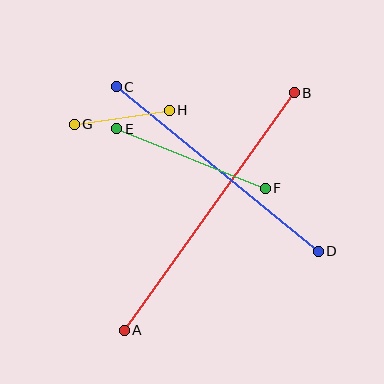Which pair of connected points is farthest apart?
Points A and B are farthest apart.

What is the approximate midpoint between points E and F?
The midpoint is at approximately (191, 159) pixels.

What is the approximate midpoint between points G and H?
The midpoint is at approximately (122, 117) pixels.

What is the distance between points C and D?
The distance is approximately 261 pixels.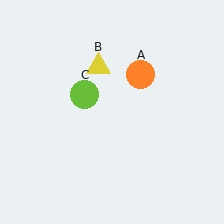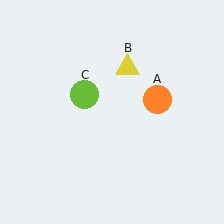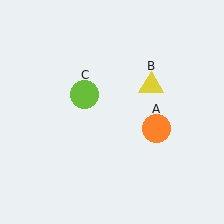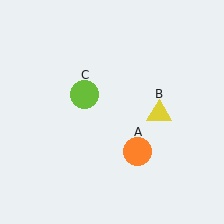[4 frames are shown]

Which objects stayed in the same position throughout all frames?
Lime circle (object C) remained stationary.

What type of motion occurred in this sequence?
The orange circle (object A), yellow triangle (object B) rotated clockwise around the center of the scene.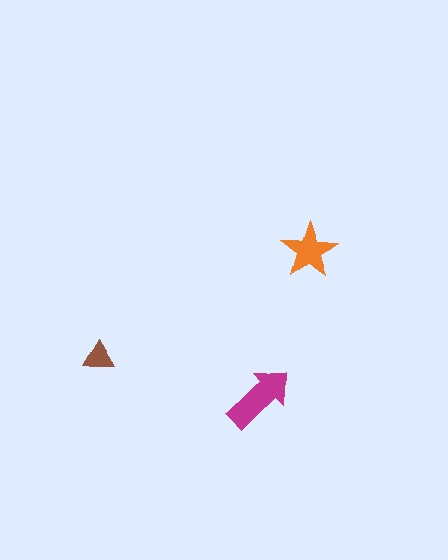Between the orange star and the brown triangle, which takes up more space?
The orange star.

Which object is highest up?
The orange star is topmost.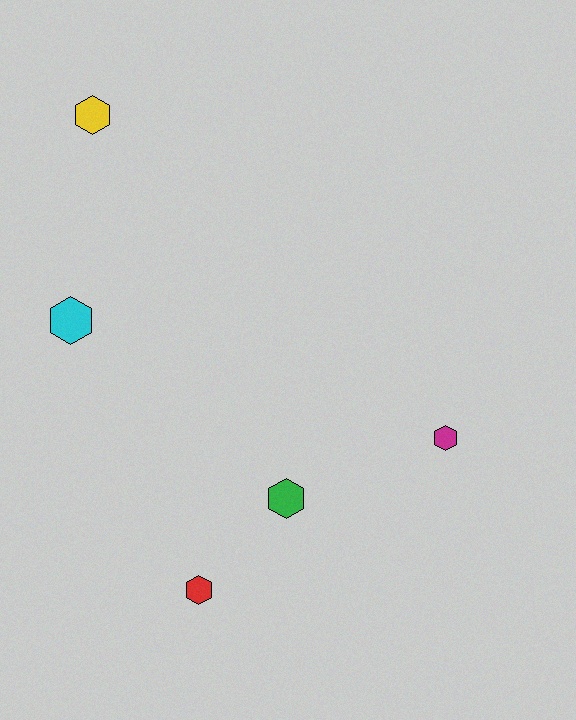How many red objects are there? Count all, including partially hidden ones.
There is 1 red object.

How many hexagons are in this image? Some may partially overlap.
There are 5 hexagons.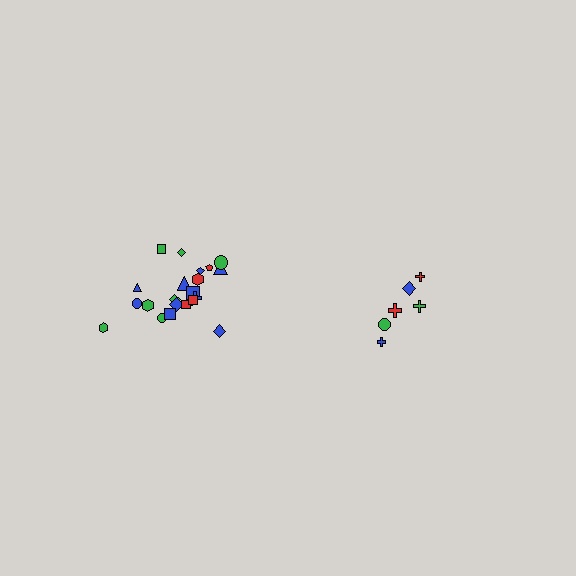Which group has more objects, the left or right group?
The left group.